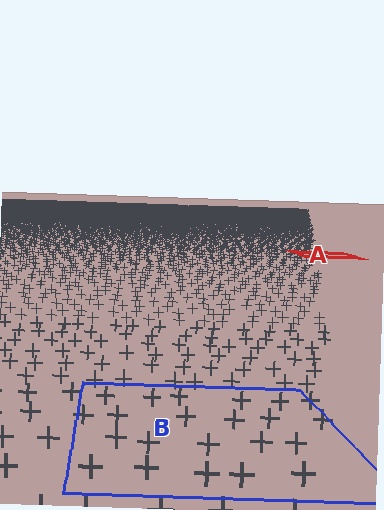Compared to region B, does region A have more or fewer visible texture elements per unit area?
Region A has more texture elements per unit area — they are packed more densely because it is farther away.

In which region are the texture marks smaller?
The texture marks are smaller in region A, because it is farther away.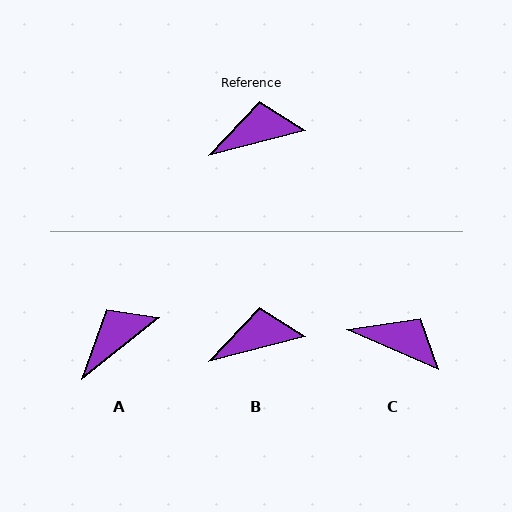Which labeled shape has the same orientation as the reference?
B.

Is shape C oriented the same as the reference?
No, it is off by about 39 degrees.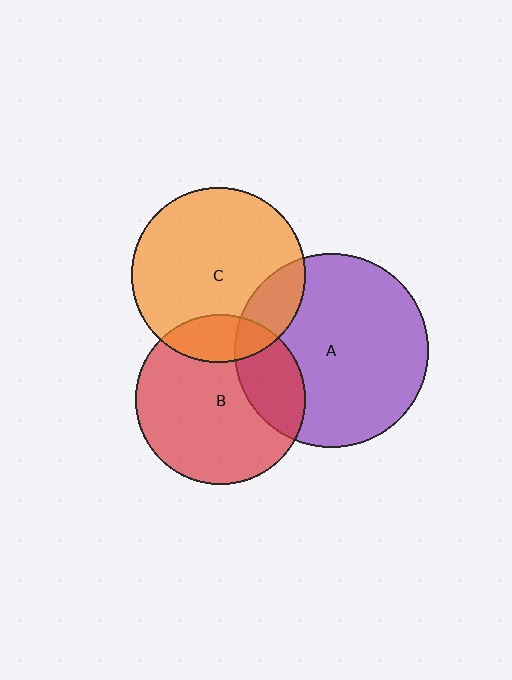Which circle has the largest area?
Circle A (purple).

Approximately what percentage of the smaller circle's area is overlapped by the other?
Approximately 15%.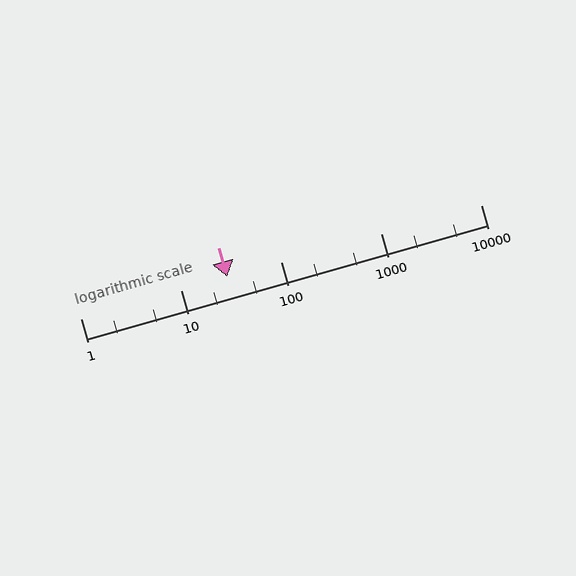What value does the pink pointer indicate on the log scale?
The pointer indicates approximately 29.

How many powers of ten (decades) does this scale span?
The scale spans 4 decades, from 1 to 10000.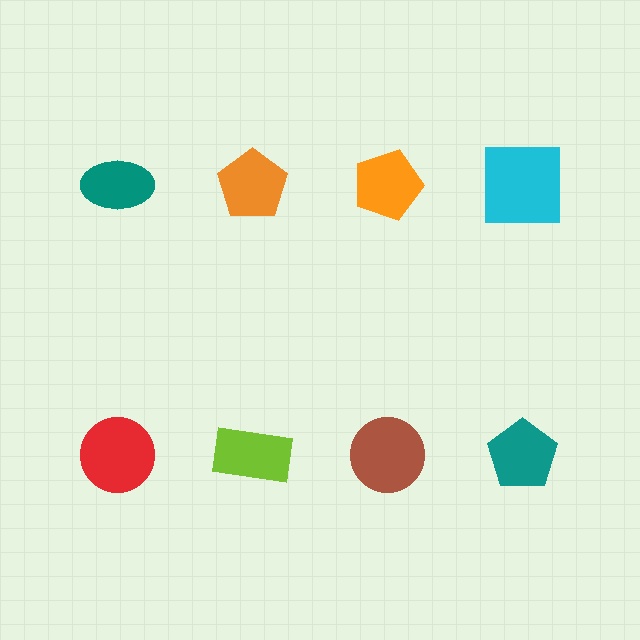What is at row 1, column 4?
A cyan square.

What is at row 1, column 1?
A teal ellipse.